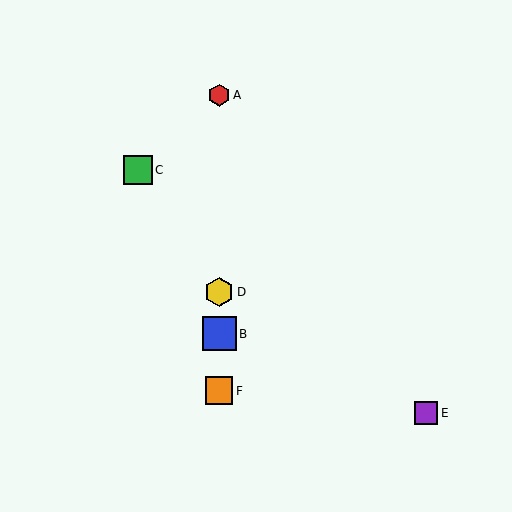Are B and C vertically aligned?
No, B is at x≈219 and C is at x≈138.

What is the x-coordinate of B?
Object B is at x≈219.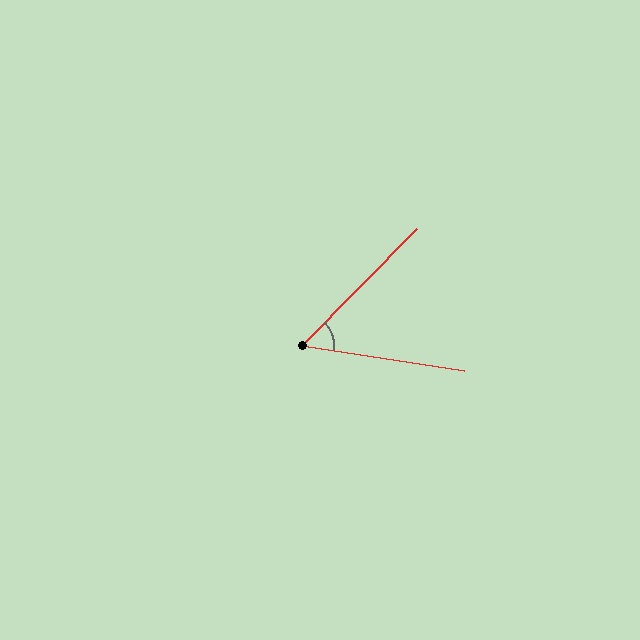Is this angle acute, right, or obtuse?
It is acute.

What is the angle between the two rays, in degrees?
Approximately 54 degrees.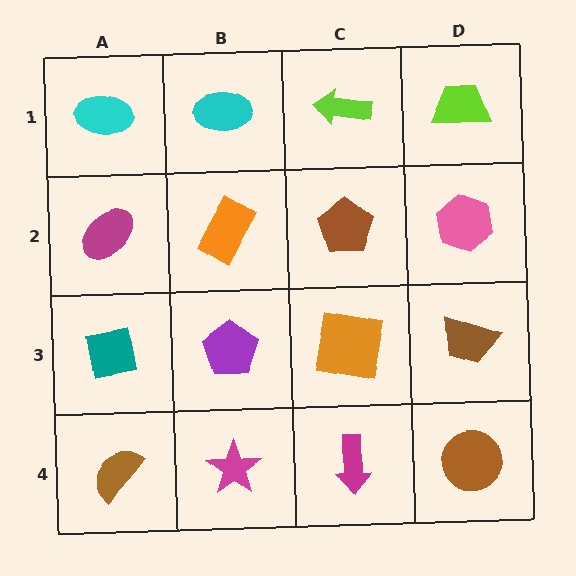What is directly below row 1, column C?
A brown pentagon.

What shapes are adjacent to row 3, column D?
A pink hexagon (row 2, column D), a brown circle (row 4, column D), an orange square (row 3, column C).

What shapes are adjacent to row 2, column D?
A lime trapezoid (row 1, column D), a brown trapezoid (row 3, column D), a brown pentagon (row 2, column C).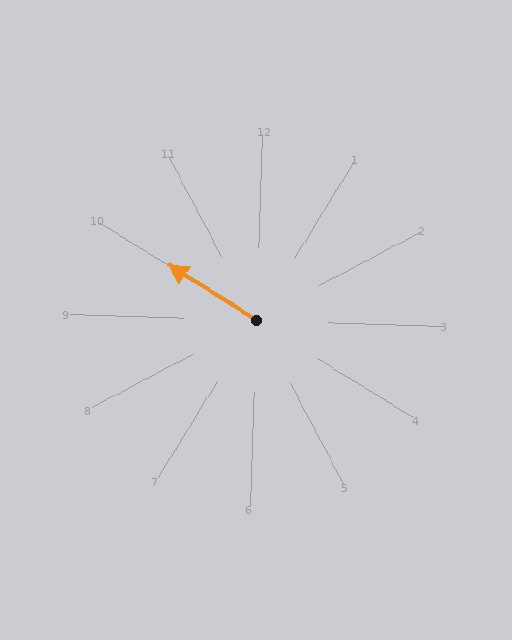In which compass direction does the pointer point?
Northwest.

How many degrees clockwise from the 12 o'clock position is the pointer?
Approximately 300 degrees.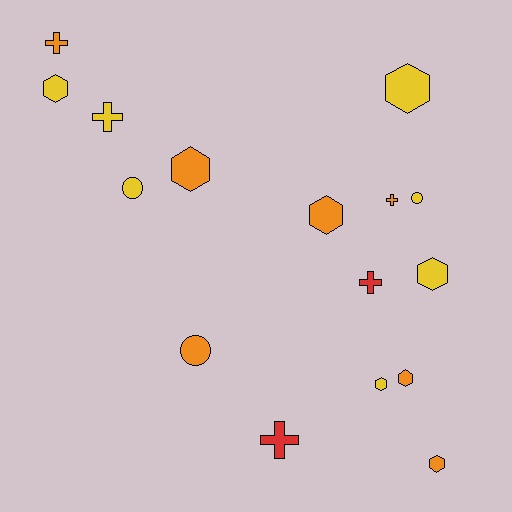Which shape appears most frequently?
Hexagon, with 8 objects.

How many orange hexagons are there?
There are 4 orange hexagons.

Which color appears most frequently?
Yellow, with 7 objects.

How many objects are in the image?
There are 16 objects.